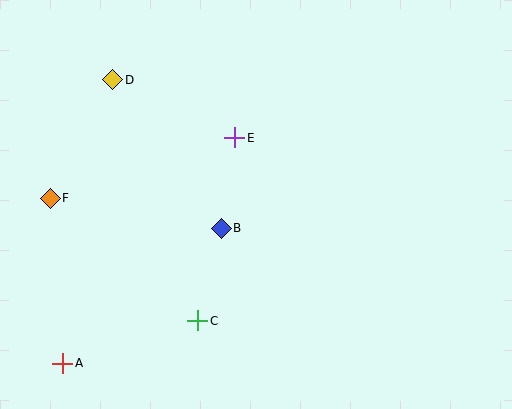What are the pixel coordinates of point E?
Point E is at (235, 138).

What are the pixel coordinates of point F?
Point F is at (50, 198).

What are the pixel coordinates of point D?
Point D is at (113, 80).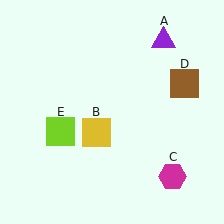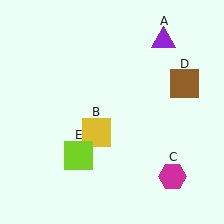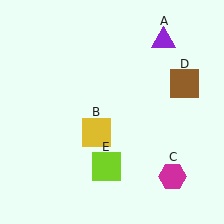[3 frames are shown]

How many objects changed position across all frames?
1 object changed position: lime square (object E).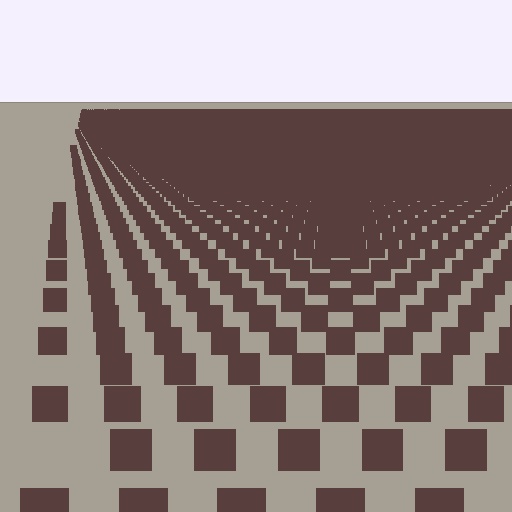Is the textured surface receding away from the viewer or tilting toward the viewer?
The surface is receding away from the viewer. Texture elements get smaller and denser toward the top.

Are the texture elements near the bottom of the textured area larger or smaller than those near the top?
Larger. Near the bottom, elements are closer to the viewer and appear at a bigger on-screen size.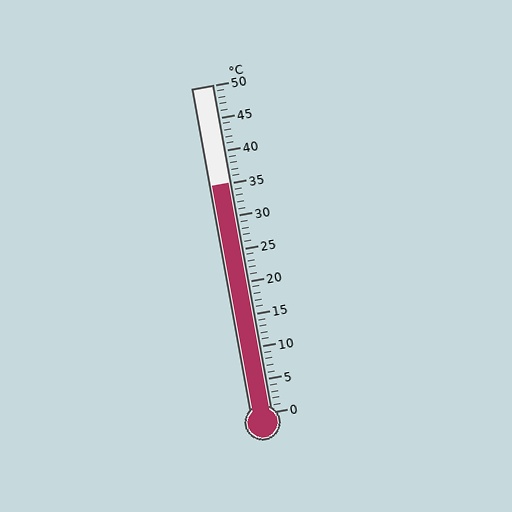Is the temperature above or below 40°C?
The temperature is below 40°C.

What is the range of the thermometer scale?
The thermometer scale ranges from 0°C to 50°C.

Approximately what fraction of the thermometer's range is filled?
The thermometer is filled to approximately 70% of its range.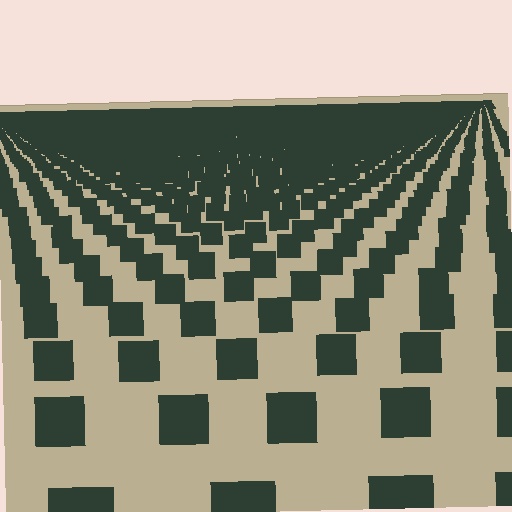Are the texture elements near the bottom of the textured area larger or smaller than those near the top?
Larger. Near the bottom, elements are closer to the viewer and appear at a bigger on-screen size.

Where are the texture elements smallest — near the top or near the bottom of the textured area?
Near the top.